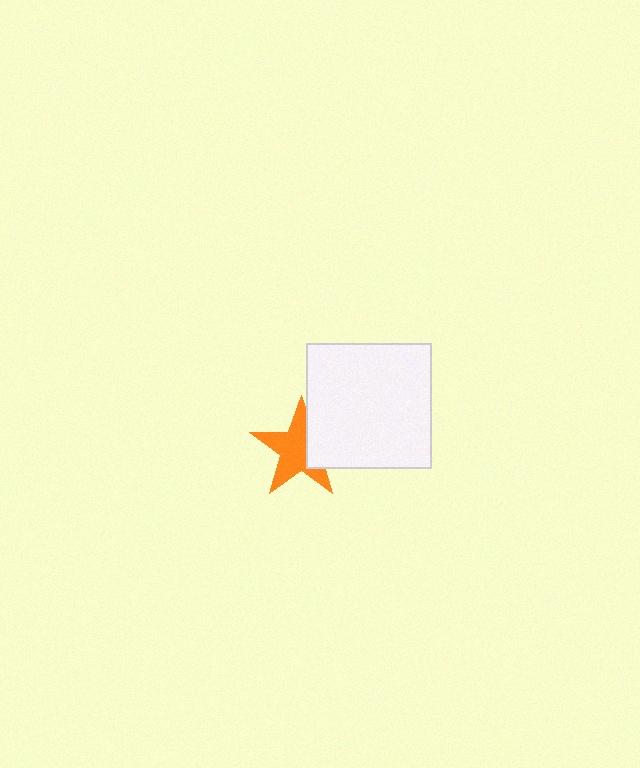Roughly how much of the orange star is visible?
Most of it is visible (roughly 68%).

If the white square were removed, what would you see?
You would see the complete orange star.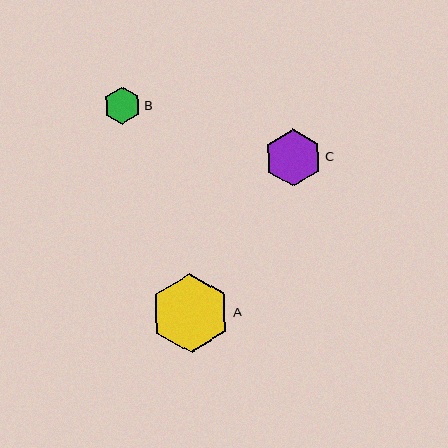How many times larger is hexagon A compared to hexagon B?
Hexagon A is approximately 2.1 times the size of hexagon B.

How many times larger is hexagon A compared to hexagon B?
Hexagon A is approximately 2.1 times the size of hexagon B.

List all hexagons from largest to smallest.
From largest to smallest: A, C, B.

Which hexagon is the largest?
Hexagon A is the largest with a size of approximately 80 pixels.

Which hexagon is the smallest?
Hexagon B is the smallest with a size of approximately 37 pixels.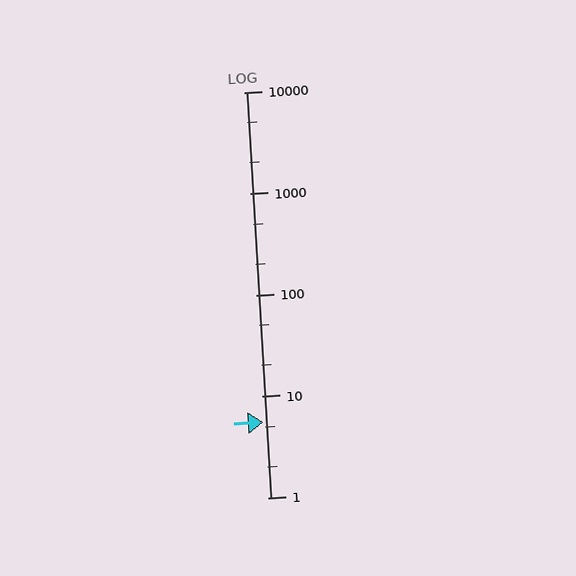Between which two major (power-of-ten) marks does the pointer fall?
The pointer is between 1 and 10.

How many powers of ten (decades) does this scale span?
The scale spans 4 decades, from 1 to 10000.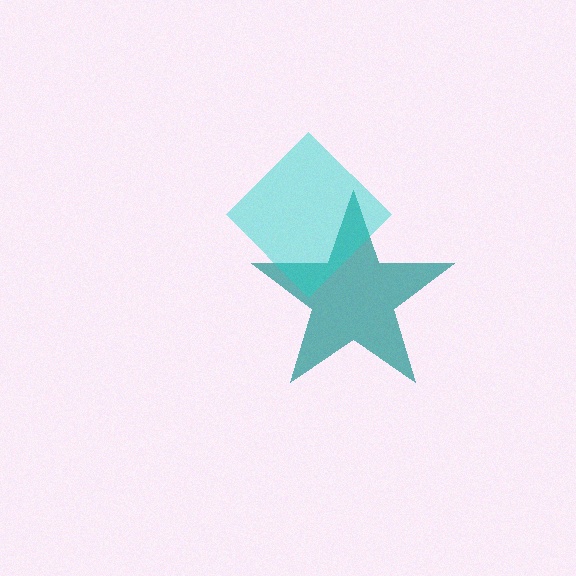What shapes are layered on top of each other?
The layered shapes are: a teal star, a cyan diamond.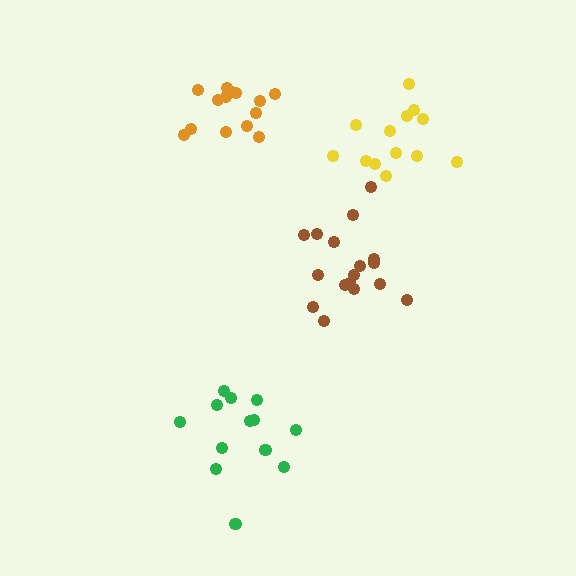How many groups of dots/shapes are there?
There are 4 groups.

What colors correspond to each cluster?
The clusters are colored: green, orange, yellow, brown.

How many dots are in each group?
Group 1: 13 dots, Group 2: 14 dots, Group 3: 13 dots, Group 4: 17 dots (57 total).